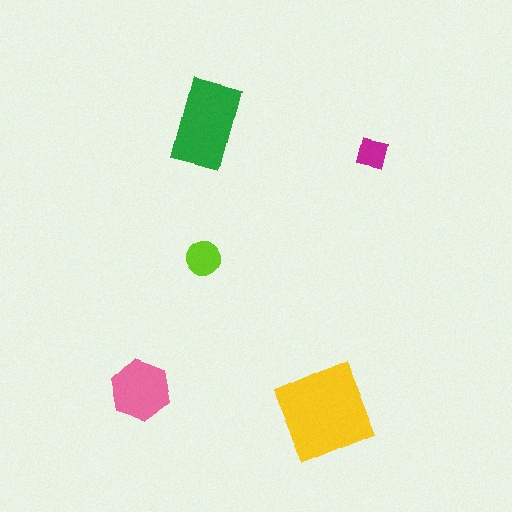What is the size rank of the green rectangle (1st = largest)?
2nd.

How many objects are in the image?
There are 5 objects in the image.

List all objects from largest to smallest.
The yellow square, the green rectangle, the pink hexagon, the lime circle, the magenta square.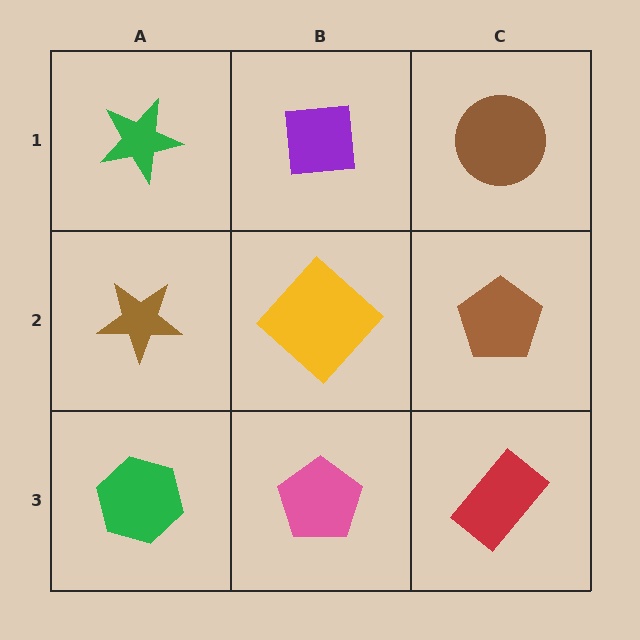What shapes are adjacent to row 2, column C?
A brown circle (row 1, column C), a red rectangle (row 3, column C), a yellow diamond (row 2, column B).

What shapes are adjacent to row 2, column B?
A purple square (row 1, column B), a pink pentagon (row 3, column B), a brown star (row 2, column A), a brown pentagon (row 2, column C).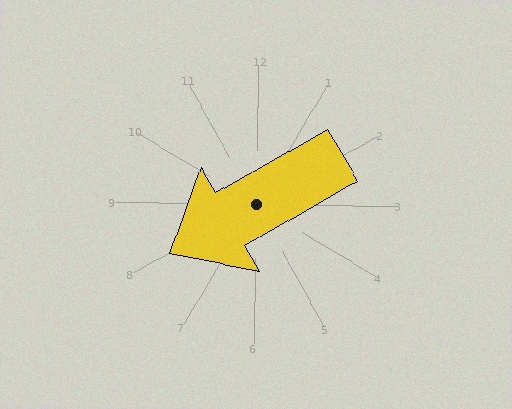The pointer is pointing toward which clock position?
Roughly 8 o'clock.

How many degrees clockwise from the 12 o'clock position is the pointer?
Approximately 240 degrees.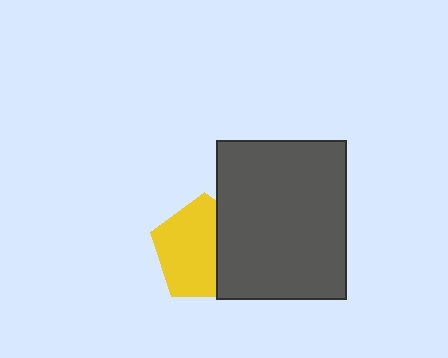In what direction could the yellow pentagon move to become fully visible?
The yellow pentagon could move left. That would shift it out from behind the dark gray rectangle entirely.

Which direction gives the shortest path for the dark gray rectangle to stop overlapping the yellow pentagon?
Moving right gives the shortest separation.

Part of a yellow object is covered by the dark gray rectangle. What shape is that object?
It is a pentagon.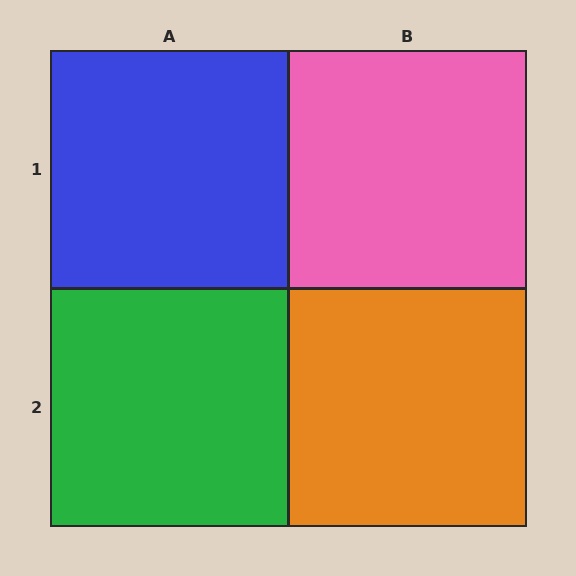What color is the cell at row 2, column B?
Orange.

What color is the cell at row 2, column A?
Green.